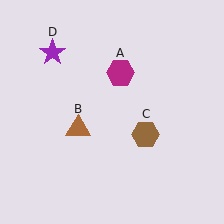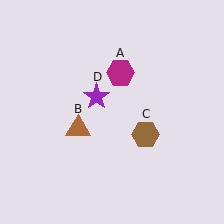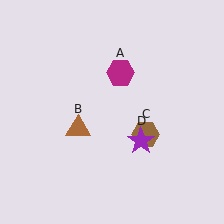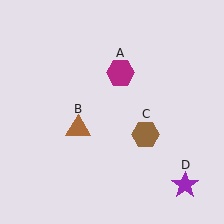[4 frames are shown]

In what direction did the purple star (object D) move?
The purple star (object D) moved down and to the right.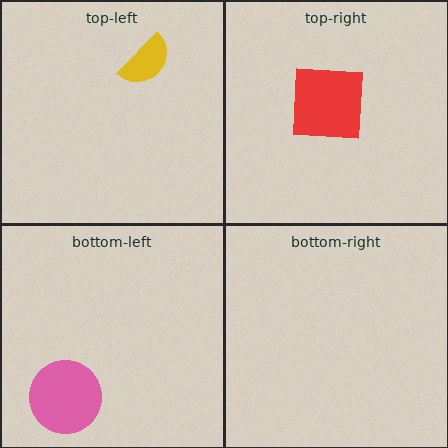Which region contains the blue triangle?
The top-right region.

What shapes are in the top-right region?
The blue triangle, the red square.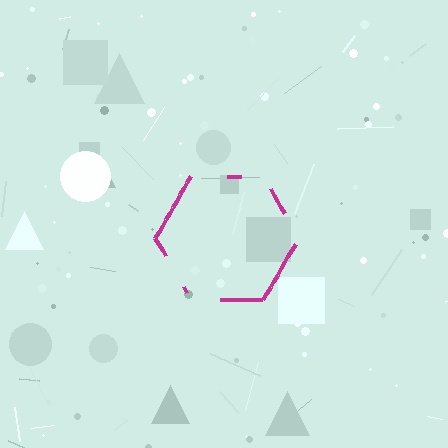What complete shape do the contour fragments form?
The contour fragments form a hexagon.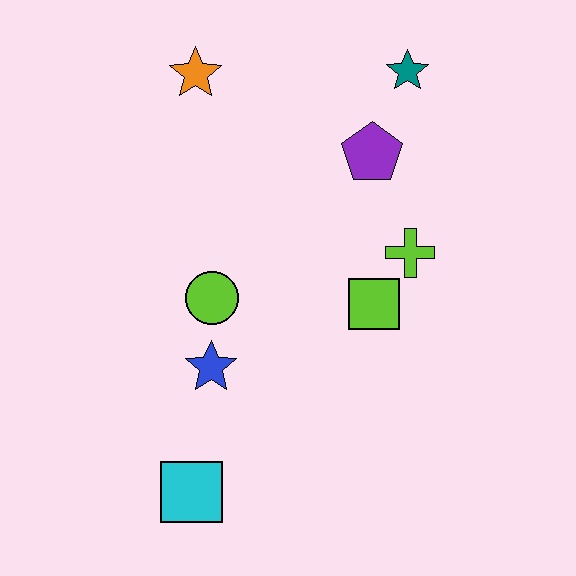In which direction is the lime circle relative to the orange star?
The lime circle is below the orange star.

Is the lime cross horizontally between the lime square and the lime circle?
No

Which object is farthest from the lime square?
The orange star is farthest from the lime square.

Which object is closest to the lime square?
The lime cross is closest to the lime square.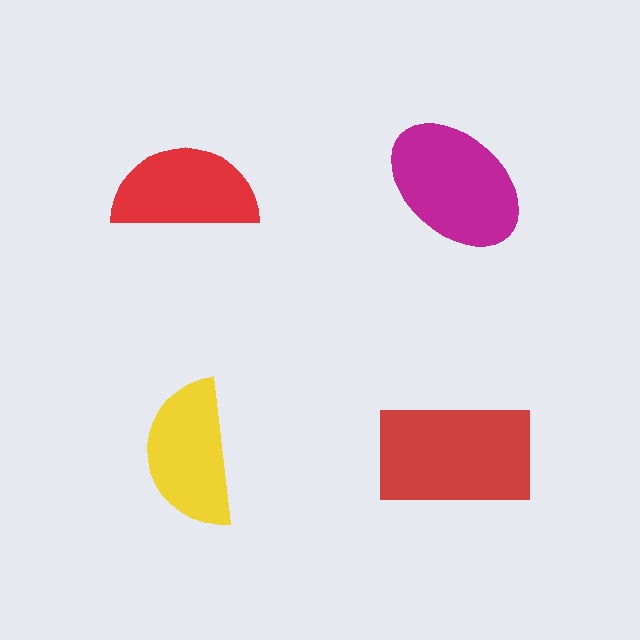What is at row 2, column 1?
A yellow semicircle.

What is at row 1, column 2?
A magenta ellipse.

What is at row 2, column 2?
A red rectangle.